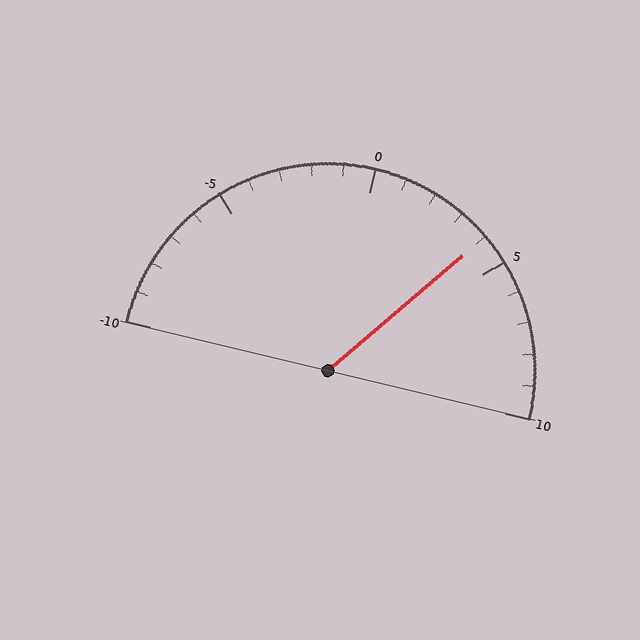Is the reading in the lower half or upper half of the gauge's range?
The reading is in the upper half of the range (-10 to 10).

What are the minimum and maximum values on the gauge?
The gauge ranges from -10 to 10.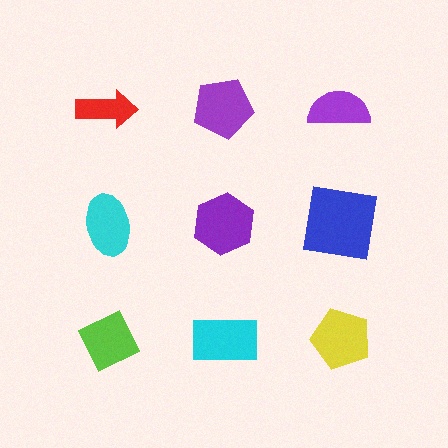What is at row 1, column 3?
A purple semicircle.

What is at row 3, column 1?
A lime diamond.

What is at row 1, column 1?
A red arrow.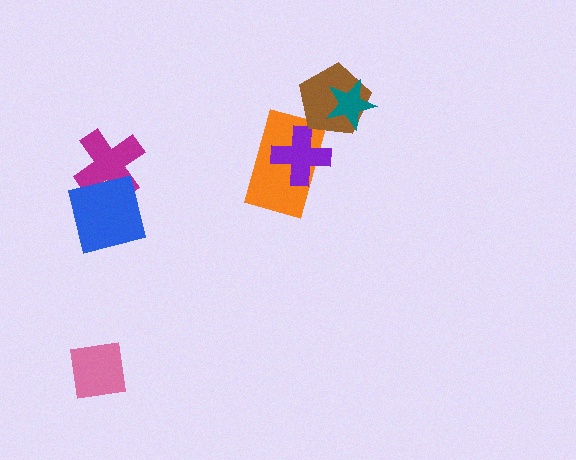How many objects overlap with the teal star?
1 object overlaps with the teal star.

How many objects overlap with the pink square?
0 objects overlap with the pink square.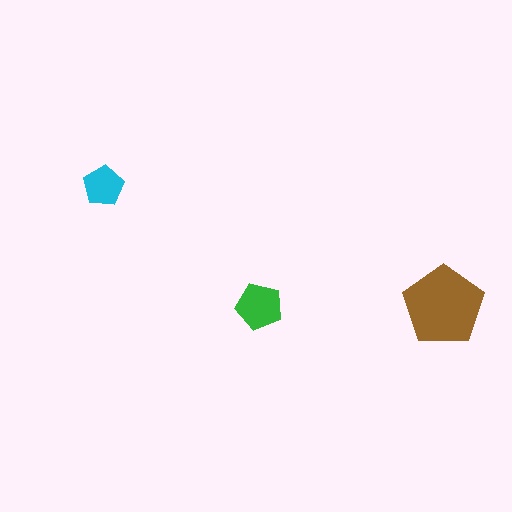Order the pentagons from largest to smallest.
the brown one, the green one, the cyan one.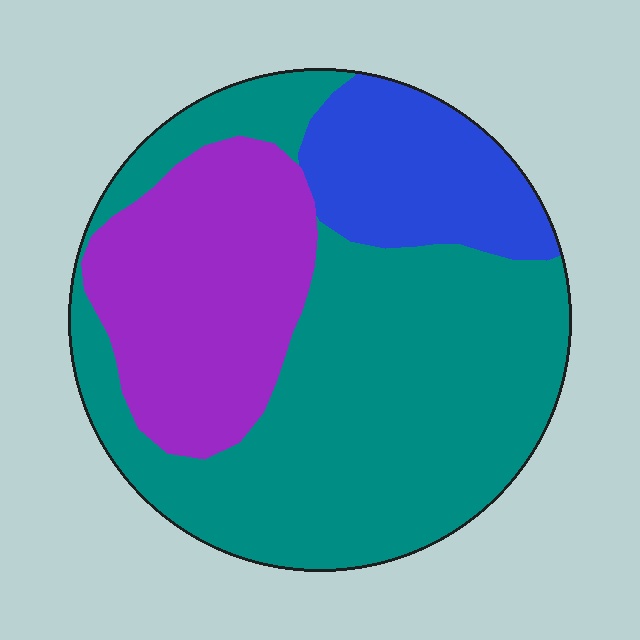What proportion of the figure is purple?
Purple covers roughly 25% of the figure.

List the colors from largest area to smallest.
From largest to smallest: teal, purple, blue.